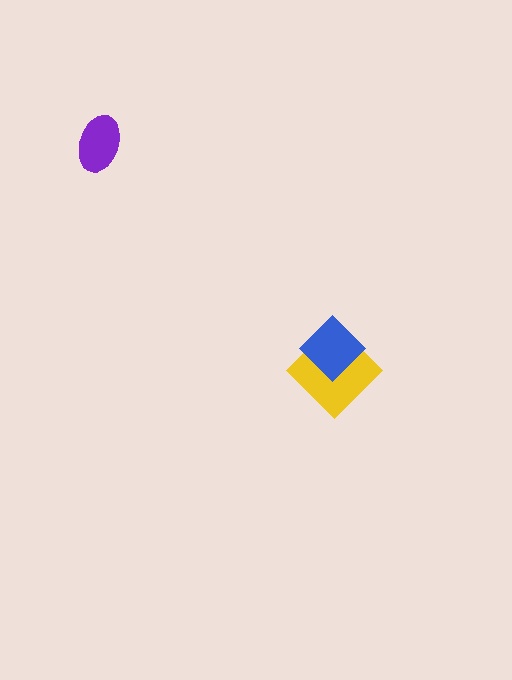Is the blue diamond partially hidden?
No, no other shape covers it.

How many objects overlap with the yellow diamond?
1 object overlaps with the yellow diamond.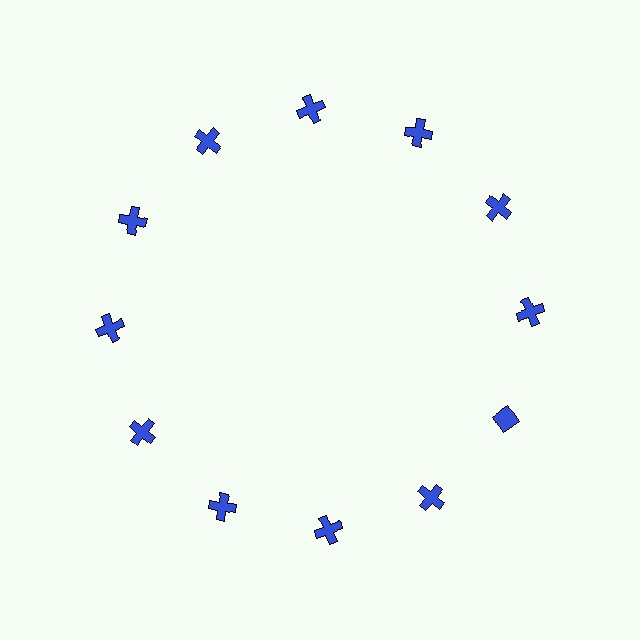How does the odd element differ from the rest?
It has a different shape: diamond instead of cross.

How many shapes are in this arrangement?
There are 12 shapes arranged in a ring pattern.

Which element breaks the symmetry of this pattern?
The blue diamond at roughly the 4 o'clock position breaks the symmetry. All other shapes are blue crosses.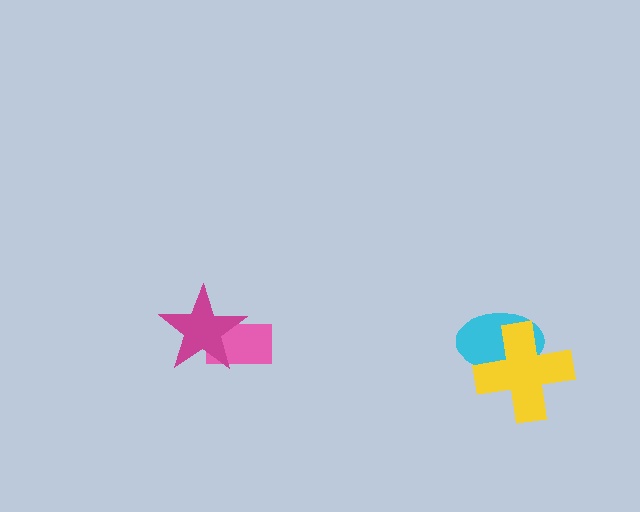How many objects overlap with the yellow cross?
1 object overlaps with the yellow cross.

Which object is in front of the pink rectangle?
The magenta star is in front of the pink rectangle.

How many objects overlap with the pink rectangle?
1 object overlaps with the pink rectangle.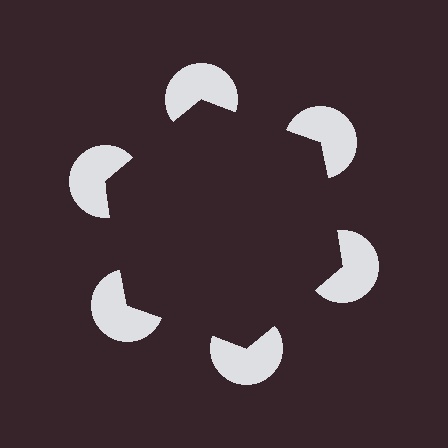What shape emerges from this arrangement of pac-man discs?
An illusory hexagon — its edges are inferred from the aligned wedge cuts in the pac-man discs, not physically drawn.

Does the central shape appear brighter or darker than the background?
It typically appears slightly darker than the background, even though no actual brightness change is drawn.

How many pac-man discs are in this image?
There are 6 — one at each vertex of the illusory hexagon.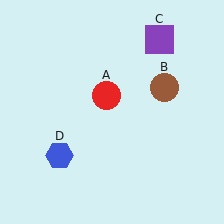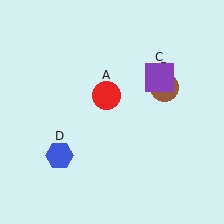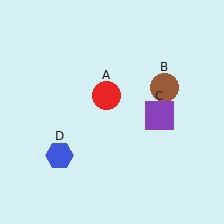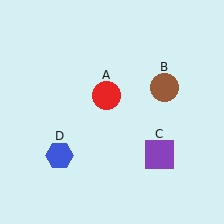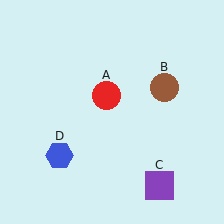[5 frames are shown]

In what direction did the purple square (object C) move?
The purple square (object C) moved down.